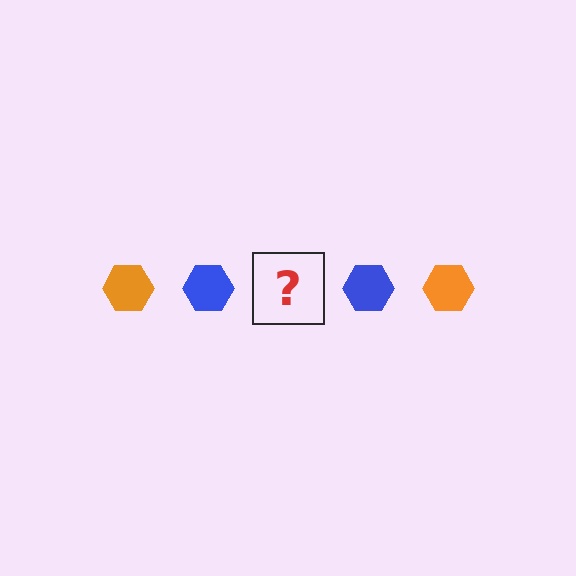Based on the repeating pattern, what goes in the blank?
The blank should be an orange hexagon.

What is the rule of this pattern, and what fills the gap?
The rule is that the pattern cycles through orange, blue hexagons. The gap should be filled with an orange hexagon.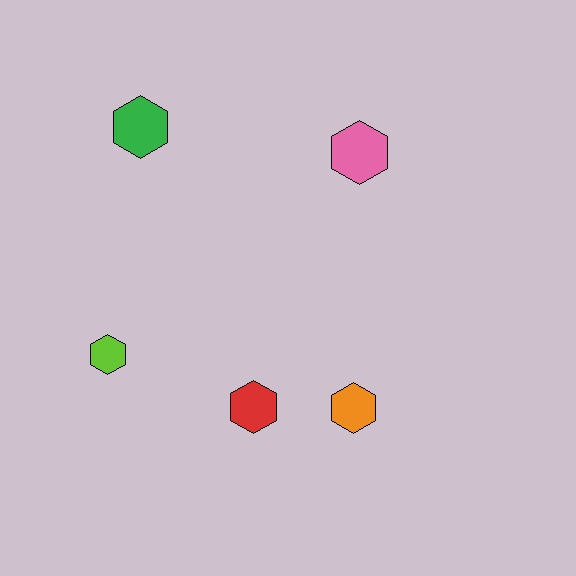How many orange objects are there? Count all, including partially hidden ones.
There is 1 orange object.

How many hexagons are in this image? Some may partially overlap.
There are 5 hexagons.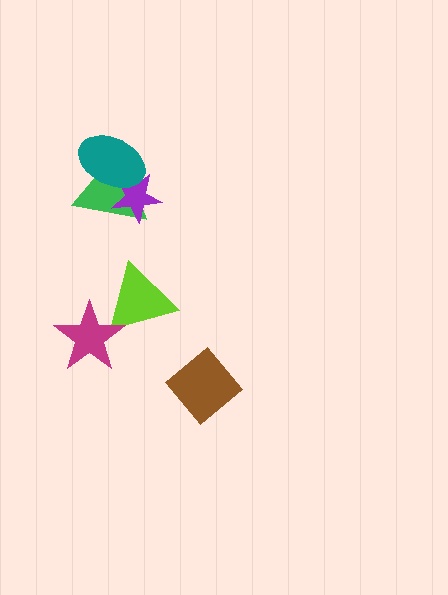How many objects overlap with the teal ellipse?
2 objects overlap with the teal ellipse.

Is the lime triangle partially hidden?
Yes, it is partially covered by another shape.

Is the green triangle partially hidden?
Yes, it is partially covered by another shape.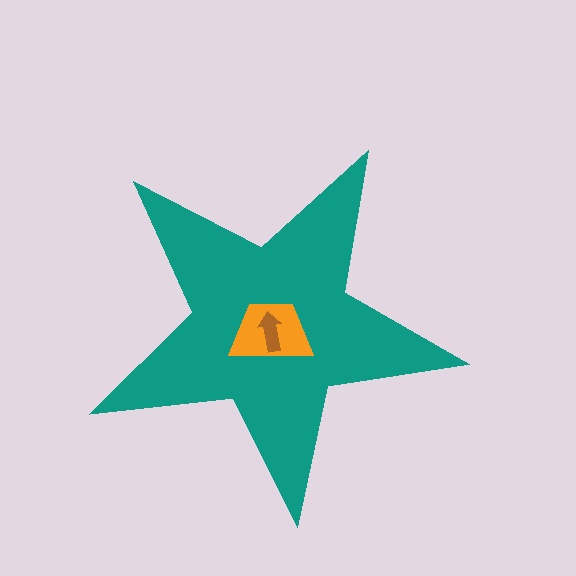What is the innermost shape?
The brown arrow.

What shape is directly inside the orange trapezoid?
The brown arrow.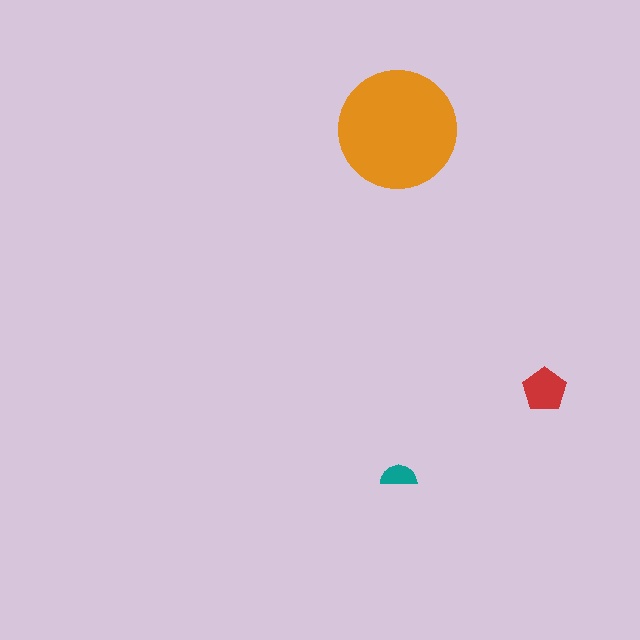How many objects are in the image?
There are 3 objects in the image.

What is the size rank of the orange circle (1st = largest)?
1st.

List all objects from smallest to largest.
The teal semicircle, the red pentagon, the orange circle.